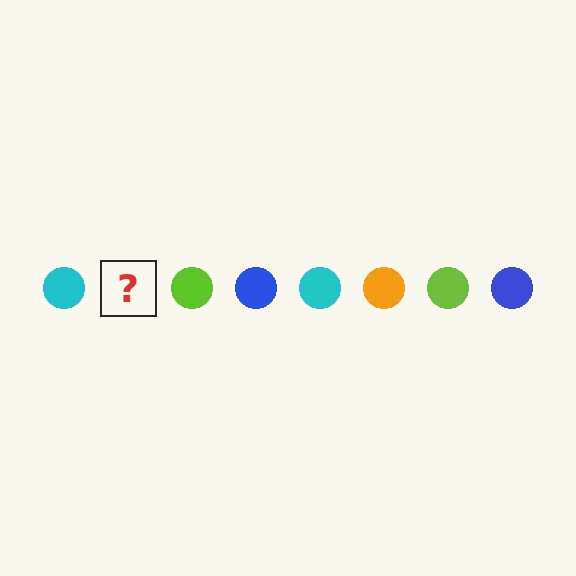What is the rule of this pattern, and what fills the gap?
The rule is that the pattern cycles through cyan, orange, lime, blue circles. The gap should be filled with an orange circle.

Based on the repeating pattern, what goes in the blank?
The blank should be an orange circle.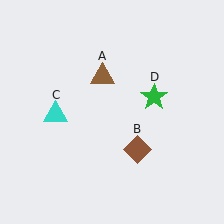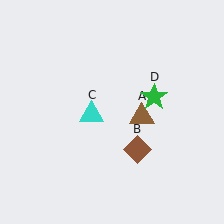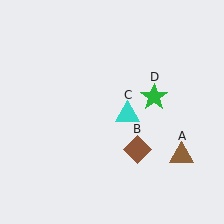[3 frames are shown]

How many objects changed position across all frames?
2 objects changed position: brown triangle (object A), cyan triangle (object C).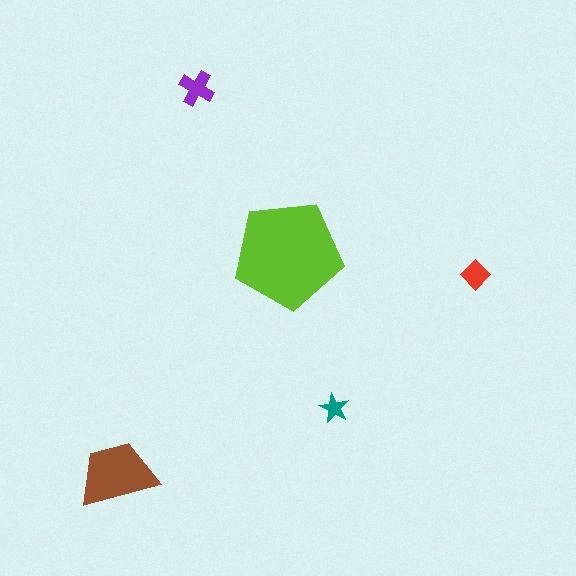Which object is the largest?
The lime pentagon.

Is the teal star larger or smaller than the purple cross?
Smaller.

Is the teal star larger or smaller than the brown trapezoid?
Smaller.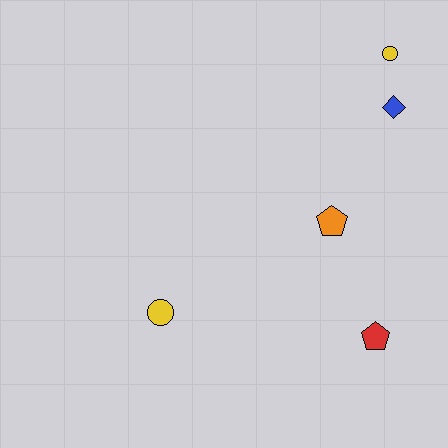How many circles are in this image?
There are 2 circles.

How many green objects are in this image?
There are no green objects.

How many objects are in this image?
There are 5 objects.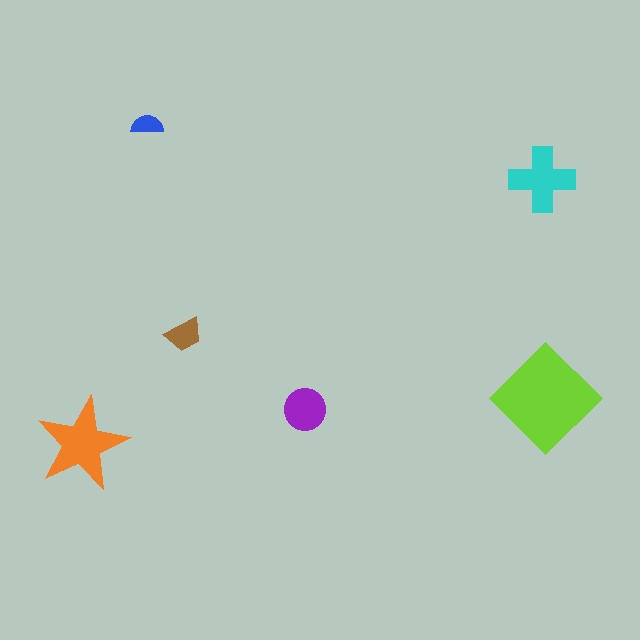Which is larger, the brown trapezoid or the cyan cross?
The cyan cross.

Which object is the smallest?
The blue semicircle.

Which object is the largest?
The lime diamond.